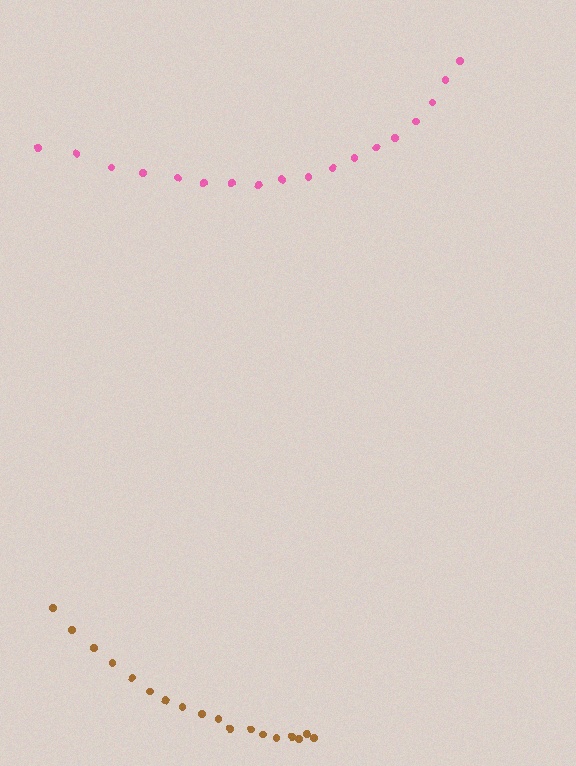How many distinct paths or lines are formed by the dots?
There are 2 distinct paths.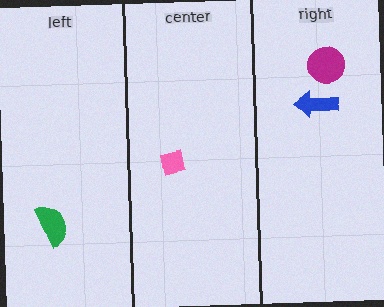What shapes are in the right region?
The magenta circle, the blue arrow.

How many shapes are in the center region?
1.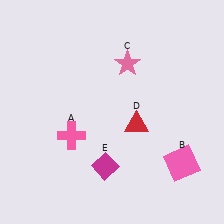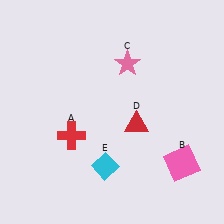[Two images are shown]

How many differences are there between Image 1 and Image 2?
There are 2 differences between the two images.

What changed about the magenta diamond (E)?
In Image 1, E is magenta. In Image 2, it changed to cyan.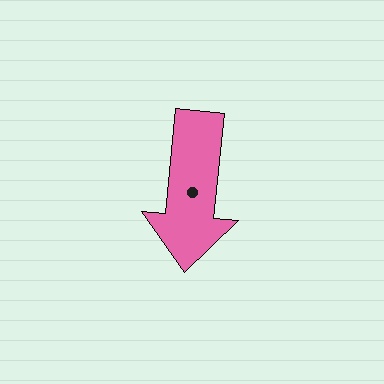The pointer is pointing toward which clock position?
Roughly 6 o'clock.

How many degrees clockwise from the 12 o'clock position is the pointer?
Approximately 186 degrees.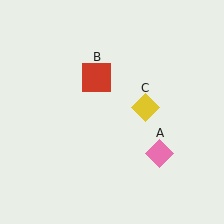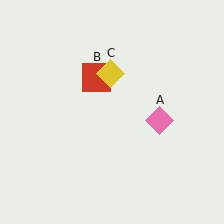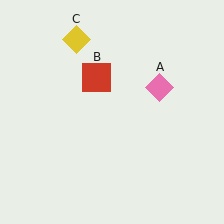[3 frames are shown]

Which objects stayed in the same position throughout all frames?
Red square (object B) remained stationary.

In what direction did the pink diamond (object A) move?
The pink diamond (object A) moved up.